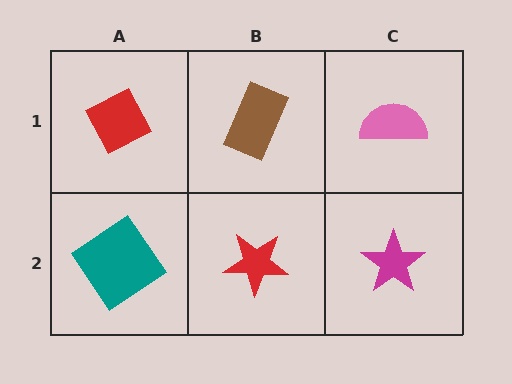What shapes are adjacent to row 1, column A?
A teal diamond (row 2, column A), a brown rectangle (row 1, column B).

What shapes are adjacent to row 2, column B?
A brown rectangle (row 1, column B), a teal diamond (row 2, column A), a magenta star (row 2, column C).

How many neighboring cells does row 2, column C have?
2.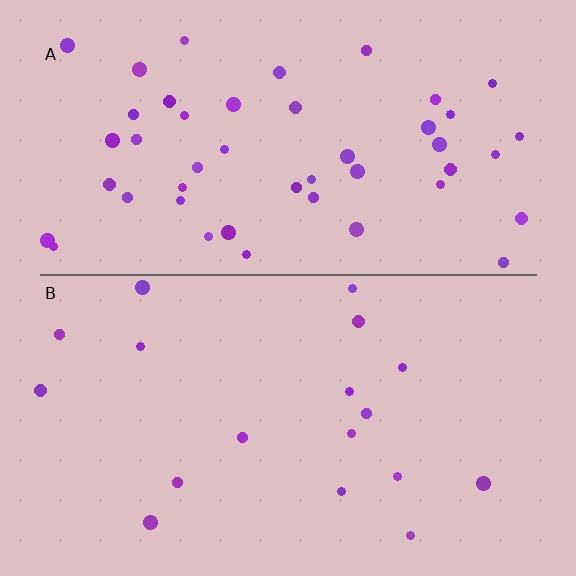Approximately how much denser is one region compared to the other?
Approximately 2.6× — region A over region B.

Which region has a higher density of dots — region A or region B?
A (the top).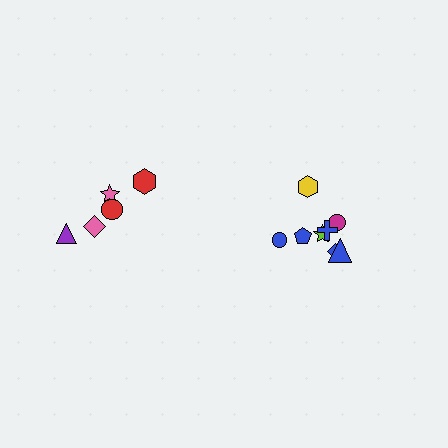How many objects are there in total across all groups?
There are 13 objects.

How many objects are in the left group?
There are 5 objects.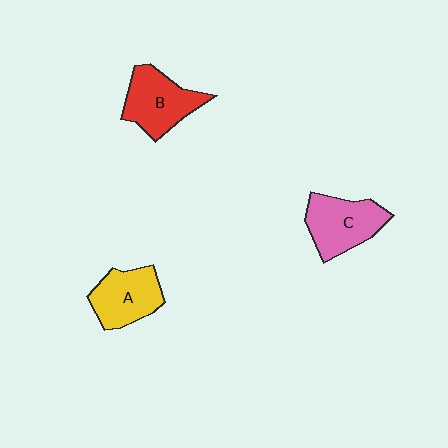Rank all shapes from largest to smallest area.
From largest to smallest: C (pink), B (red), A (yellow).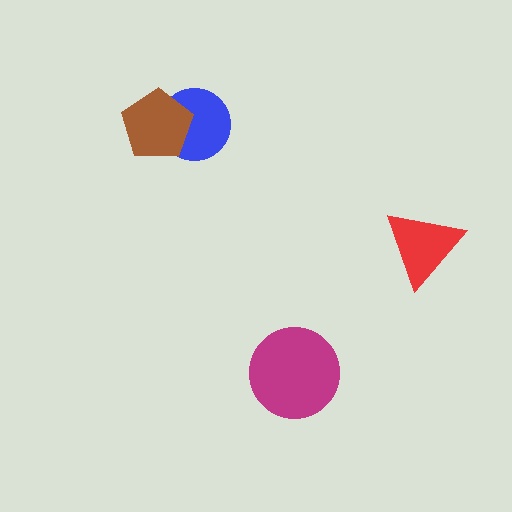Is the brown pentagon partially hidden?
No, no other shape covers it.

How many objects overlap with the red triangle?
0 objects overlap with the red triangle.